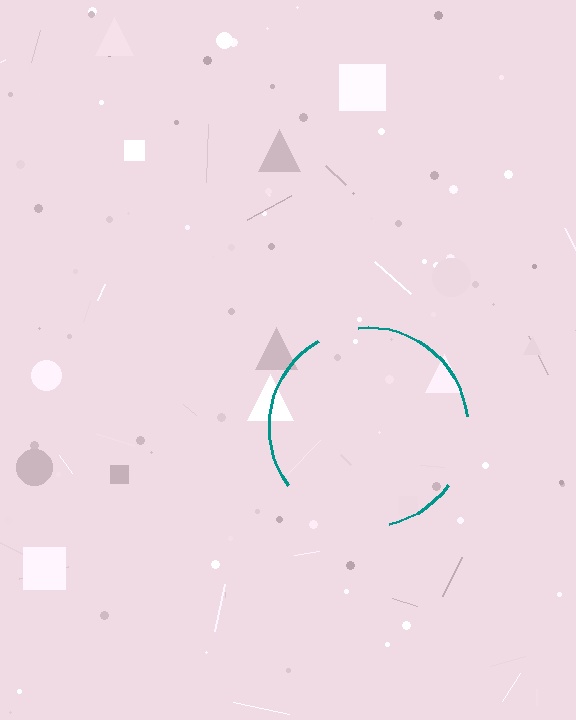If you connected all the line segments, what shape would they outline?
They would outline a circle.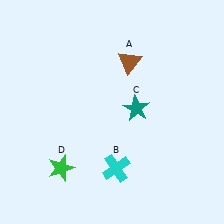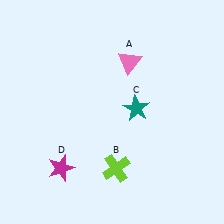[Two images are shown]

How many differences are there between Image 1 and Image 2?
There are 3 differences between the two images.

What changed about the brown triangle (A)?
In Image 1, A is brown. In Image 2, it changed to pink.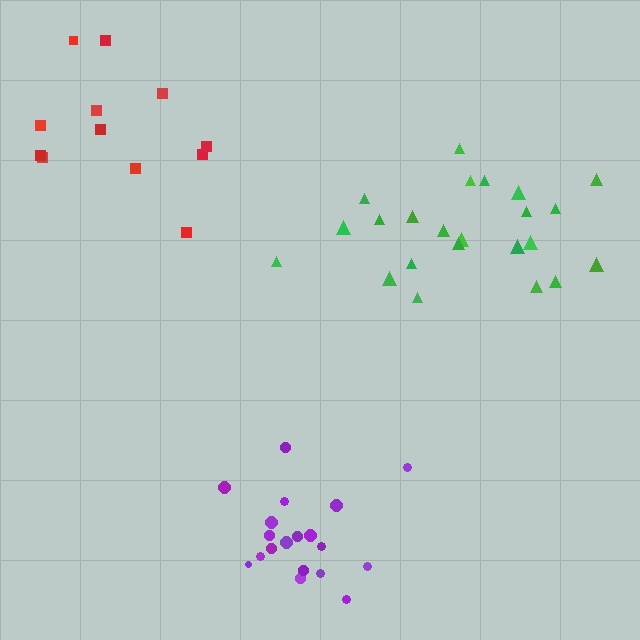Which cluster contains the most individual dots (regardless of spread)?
Green (23).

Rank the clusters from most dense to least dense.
purple, green, red.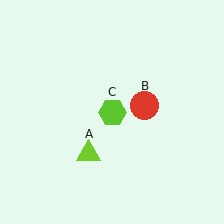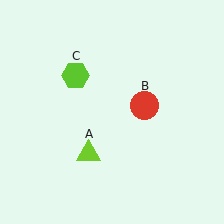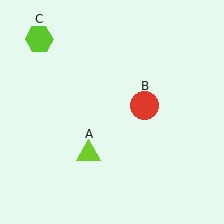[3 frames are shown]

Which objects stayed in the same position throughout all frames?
Lime triangle (object A) and red circle (object B) remained stationary.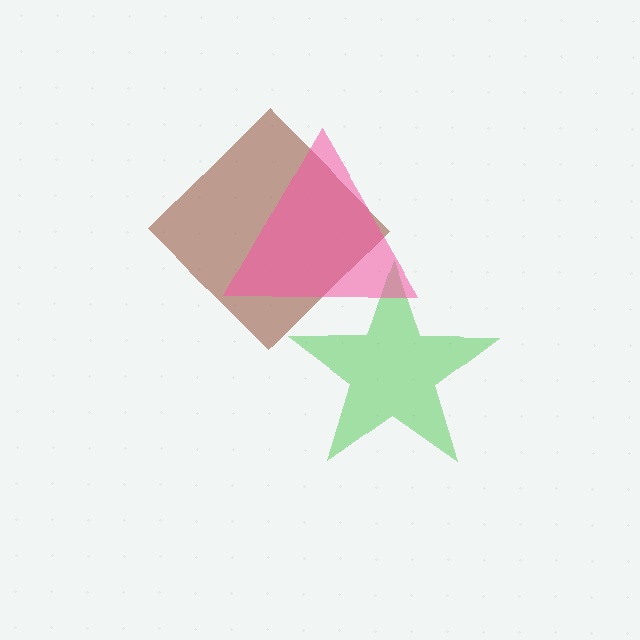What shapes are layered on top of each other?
The layered shapes are: a brown diamond, a green star, a pink triangle.